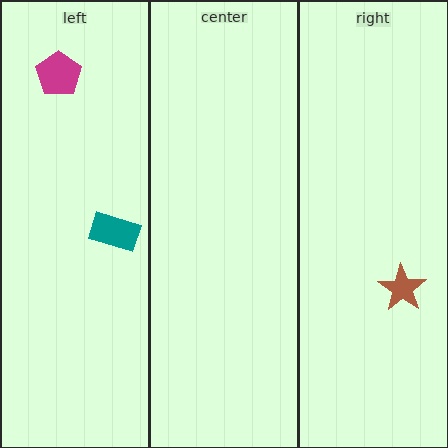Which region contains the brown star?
The right region.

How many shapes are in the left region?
2.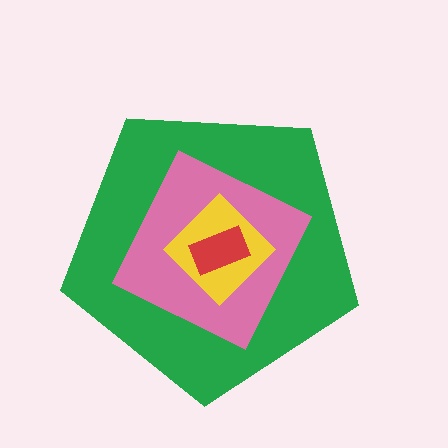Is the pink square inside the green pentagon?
Yes.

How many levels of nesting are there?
4.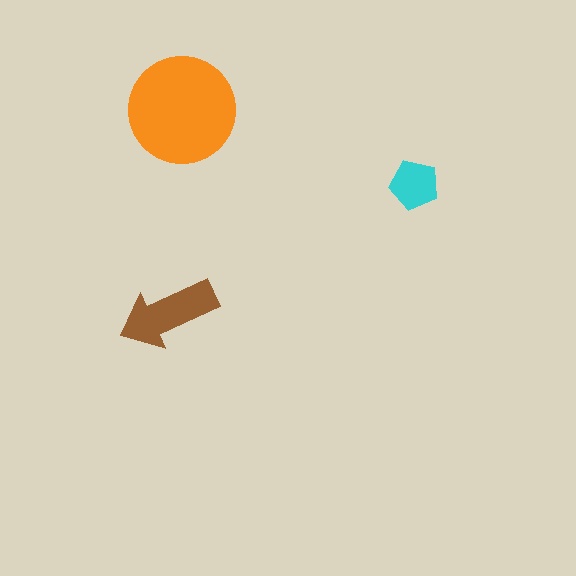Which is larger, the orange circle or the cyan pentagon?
The orange circle.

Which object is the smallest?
The cyan pentagon.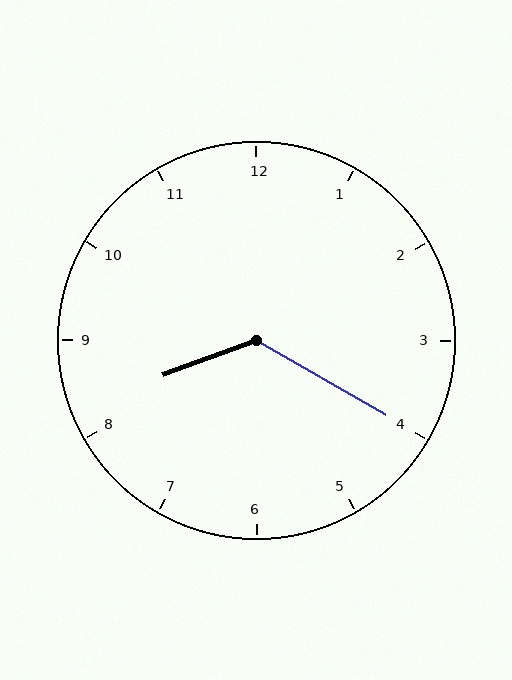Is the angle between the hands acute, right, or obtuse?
It is obtuse.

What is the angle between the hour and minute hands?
Approximately 130 degrees.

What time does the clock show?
8:20.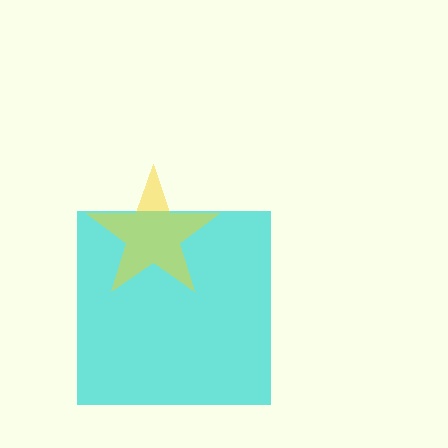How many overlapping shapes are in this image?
There are 2 overlapping shapes in the image.